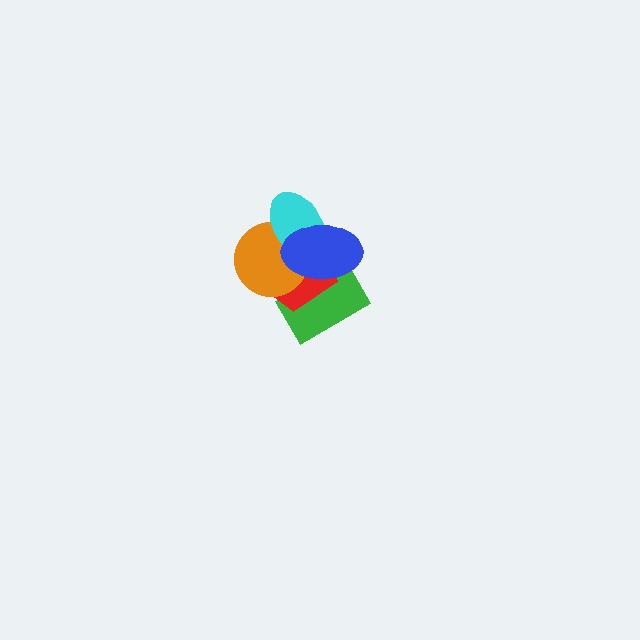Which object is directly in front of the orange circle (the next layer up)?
The cyan ellipse is directly in front of the orange circle.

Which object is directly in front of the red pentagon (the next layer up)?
The orange circle is directly in front of the red pentagon.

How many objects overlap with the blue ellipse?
4 objects overlap with the blue ellipse.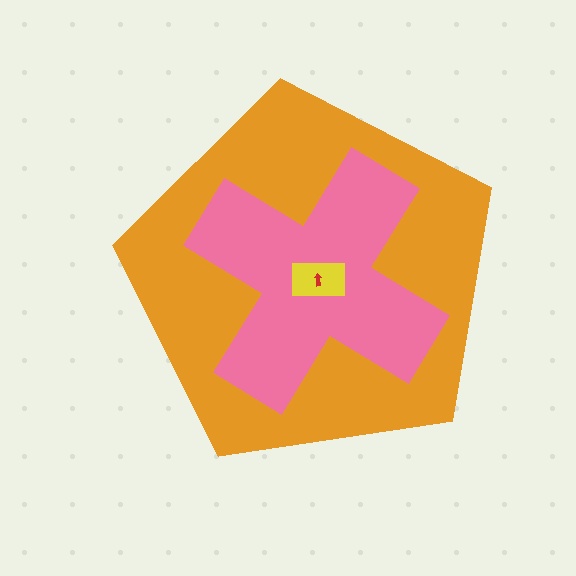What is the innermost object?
The red arrow.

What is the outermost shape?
The orange pentagon.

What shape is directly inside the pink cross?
The yellow rectangle.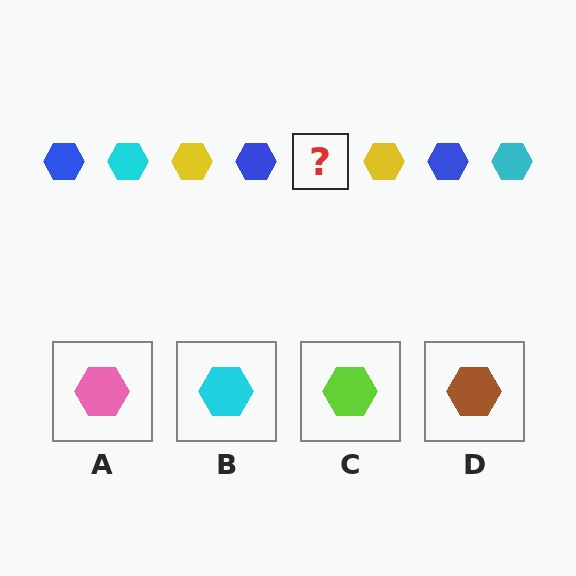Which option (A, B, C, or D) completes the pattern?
B.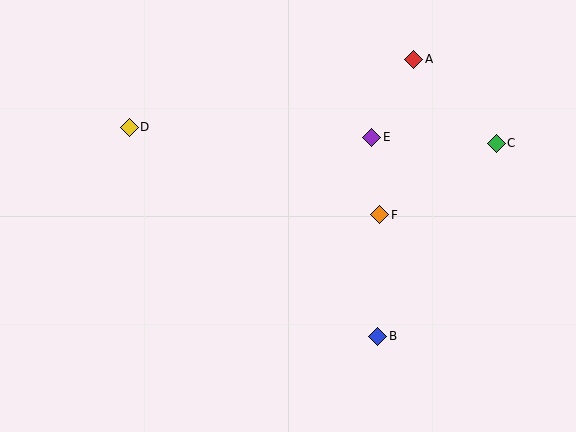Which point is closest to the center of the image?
Point F at (380, 215) is closest to the center.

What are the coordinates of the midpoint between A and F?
The midpoint between A and F is at (397, 137).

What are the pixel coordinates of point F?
Point F is at (380, 215).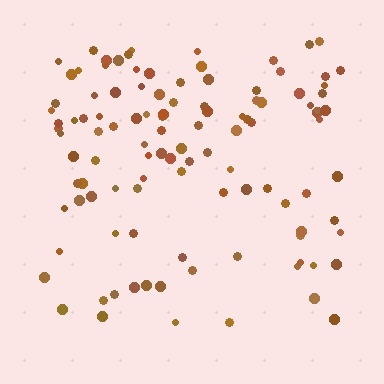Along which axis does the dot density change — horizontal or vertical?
Vertical.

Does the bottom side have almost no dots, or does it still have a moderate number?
Still a moderate number, just noticeably fewer than the top.